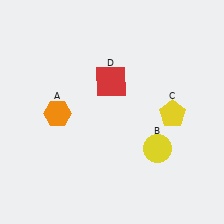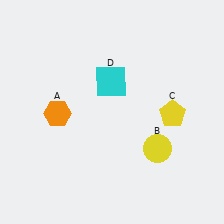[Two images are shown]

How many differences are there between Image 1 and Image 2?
There is 1 difference between the two images.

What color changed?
The square (D) changed from red in Image 1 to cyan in Image 2.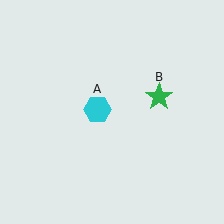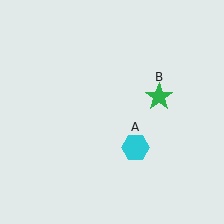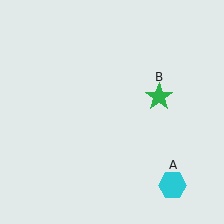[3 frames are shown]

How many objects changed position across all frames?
1 object changed position: cyan hexagon (object A).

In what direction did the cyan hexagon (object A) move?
The cyan hexagon (object A) moved down and to the right.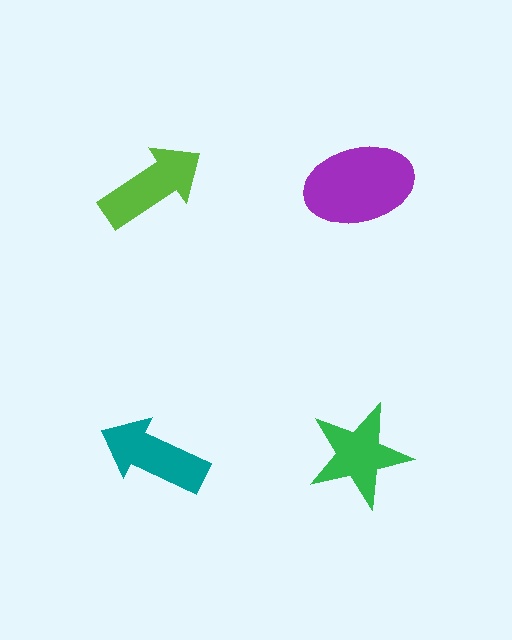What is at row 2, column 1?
A teal arrow.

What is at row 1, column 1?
A lime arrow.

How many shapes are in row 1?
2 shapes.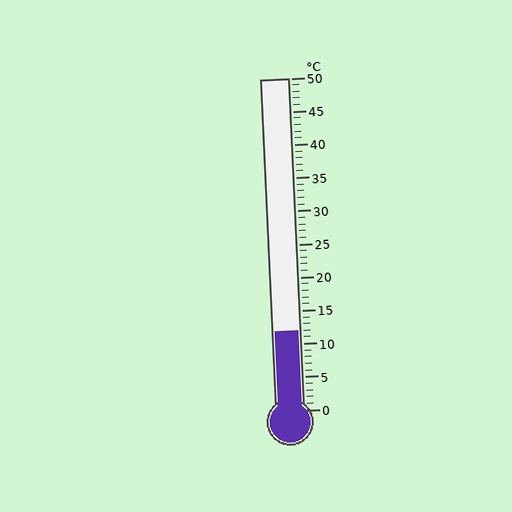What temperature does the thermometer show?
The thermometer shows approximately 12°C.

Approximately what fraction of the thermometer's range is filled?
The thermometer is filled to approximately 25% of its range.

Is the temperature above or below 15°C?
The temperature is below 15°C.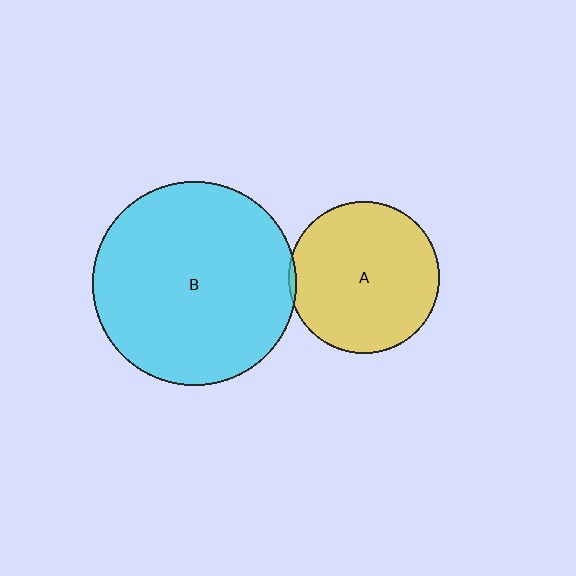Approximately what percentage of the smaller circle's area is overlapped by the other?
Approximately 5%.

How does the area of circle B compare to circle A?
Approximately 1.8 times.